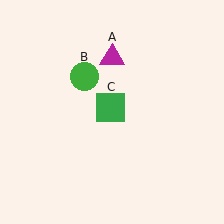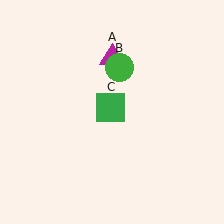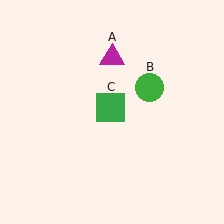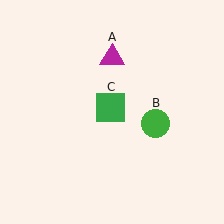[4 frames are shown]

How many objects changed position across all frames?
1 object changed position: green circle (object B).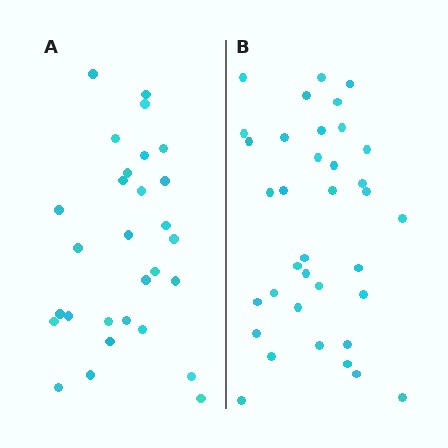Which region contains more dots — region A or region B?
Region B (the right region) has more dots.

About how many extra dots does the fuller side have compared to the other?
Region B has roughly 8 or so more dots than region A.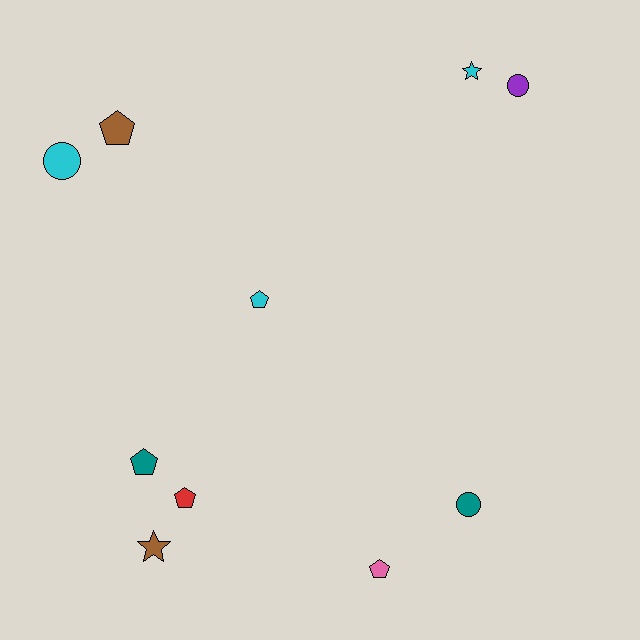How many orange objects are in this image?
There are no orange objects.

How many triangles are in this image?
There are no triangles.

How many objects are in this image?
There are 10 objects.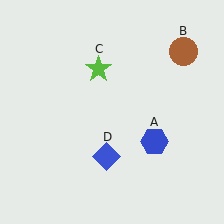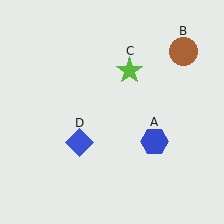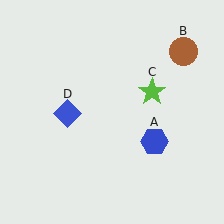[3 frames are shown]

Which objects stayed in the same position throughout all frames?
Blue hexagon (object A) and brown circle (object B) remained stationary.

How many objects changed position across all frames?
2 objects changed position: lime star (object C), blue diamond (object D).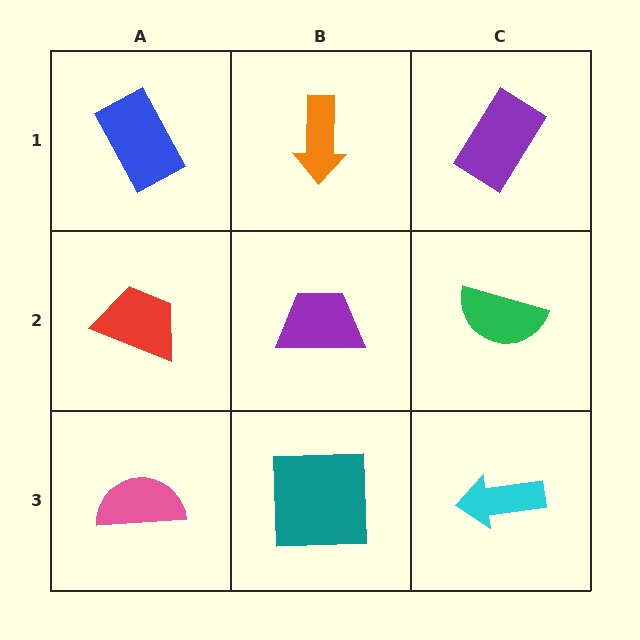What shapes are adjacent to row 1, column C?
A green semicircle (row 2, column C), an orange arrow (row 1, column B).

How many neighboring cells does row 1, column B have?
3.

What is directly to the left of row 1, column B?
A blue rectangle.